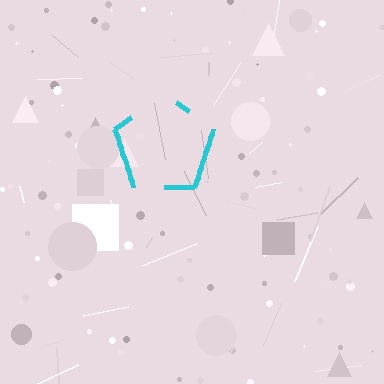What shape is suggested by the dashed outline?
The dashed outline suggests a pentagon.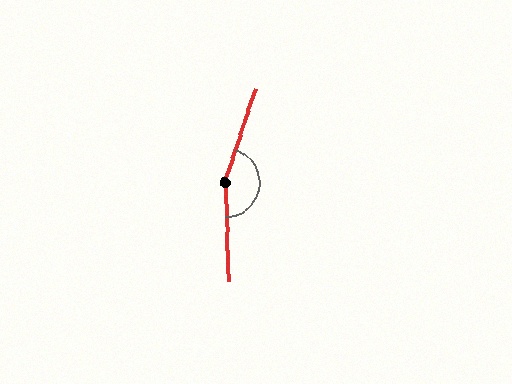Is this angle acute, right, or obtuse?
It is obtuse.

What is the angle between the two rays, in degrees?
Approximately 160 degrees.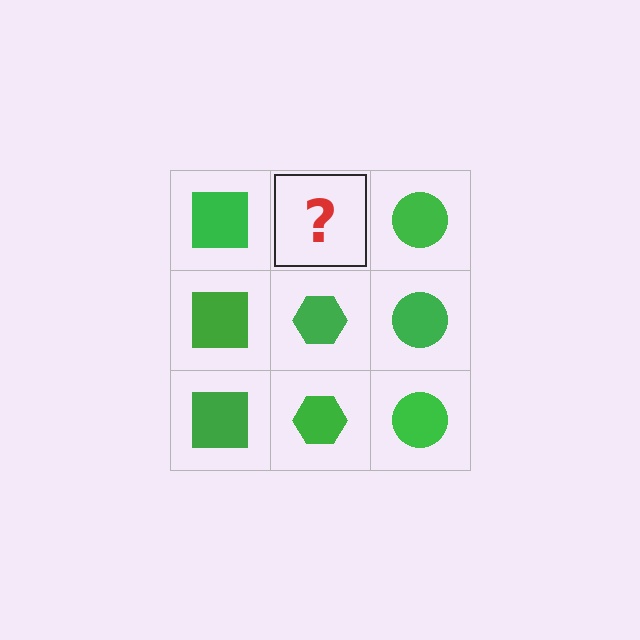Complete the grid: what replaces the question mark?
The question mark should be replaced with a green hexagon.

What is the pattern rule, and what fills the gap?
The rule is that each column has a consistent shape. The gap should be filled with a green hexagon.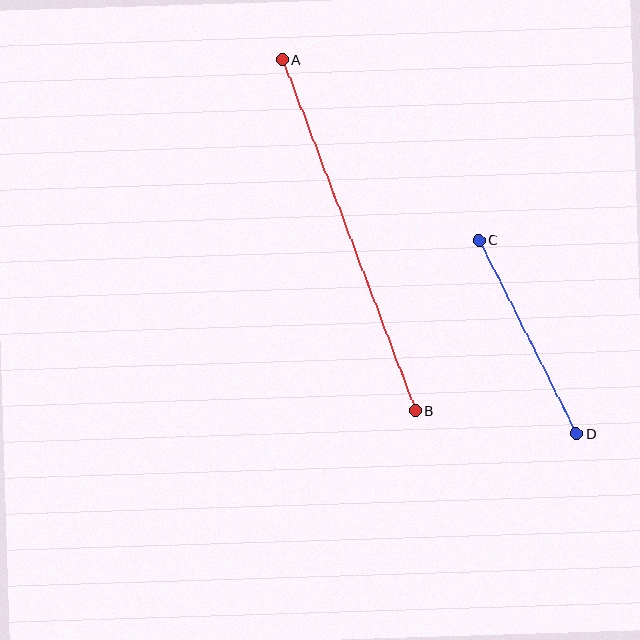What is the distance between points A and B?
The distance is approximately 375 pixels.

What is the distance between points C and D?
The distance is approximately 217 pixels.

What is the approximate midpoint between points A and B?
The midpoint is at approximately (349, 235) pixels.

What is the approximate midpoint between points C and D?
The midpoint is at approximately (528, 337) pixels.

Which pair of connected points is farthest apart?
Points A and B are farthest apart.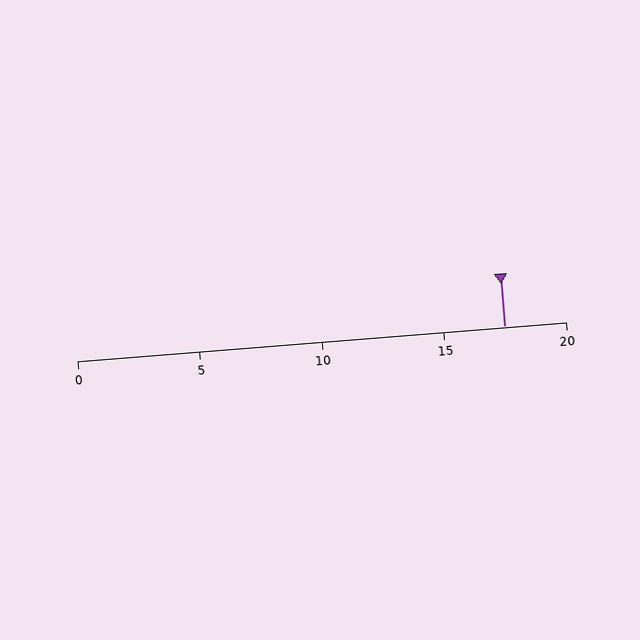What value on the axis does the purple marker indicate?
The marker indicates approximately 17.5.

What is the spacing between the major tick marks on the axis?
The major ticks are spaced 5 apart.